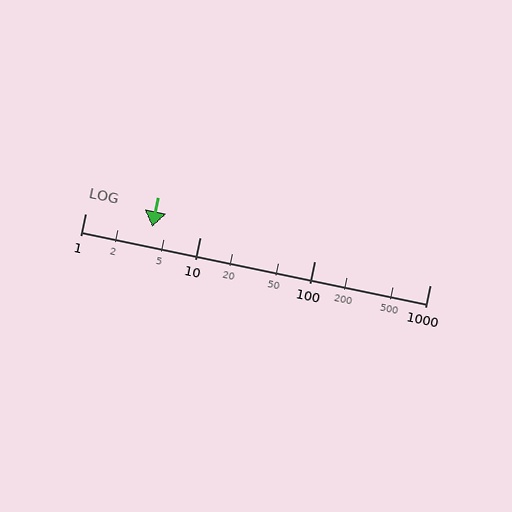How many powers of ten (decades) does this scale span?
The scale spans 3 decades, from 1 to 1000.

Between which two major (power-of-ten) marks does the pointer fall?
The pointer is between 1 and 10.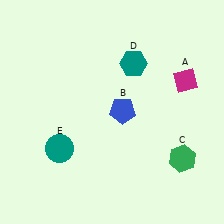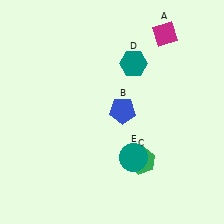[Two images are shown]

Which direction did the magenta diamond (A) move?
The magenta diamond (A) moved up.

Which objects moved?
The objects that moved are: the magenta diamond (A), the green hexagon (C), the teal circle (E).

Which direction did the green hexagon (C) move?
The green hexagon (C) moved left.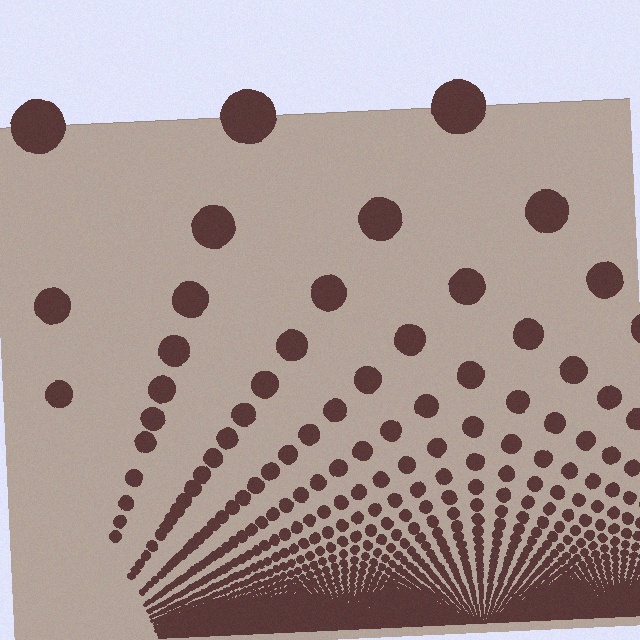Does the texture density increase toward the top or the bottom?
Density increases toward the bottom.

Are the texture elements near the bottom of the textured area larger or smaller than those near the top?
Smaller. The gradient is inverted — elements near the bottom are smaller and denser.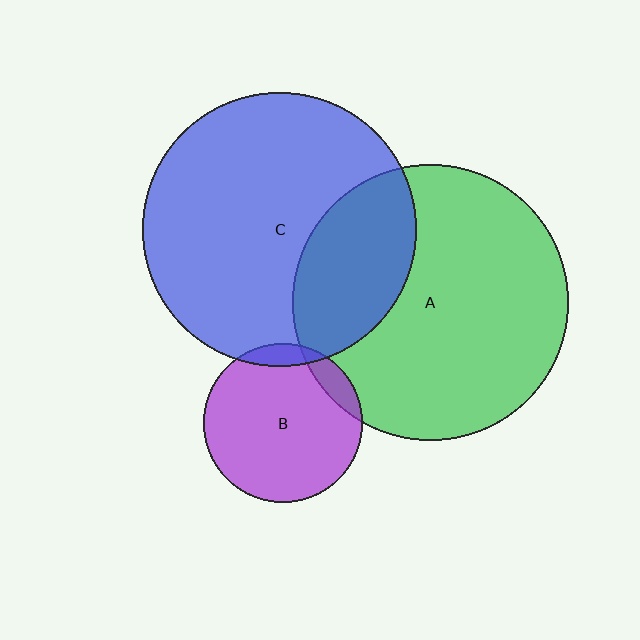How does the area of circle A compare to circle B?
Approximately 3.0 times.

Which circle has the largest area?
Circle A (green).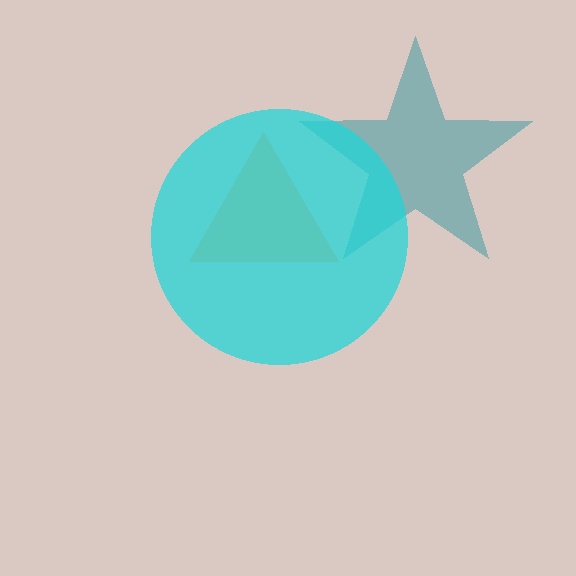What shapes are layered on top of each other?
The layered shapes are: a teal star, an orange triangle, a cyan circle.